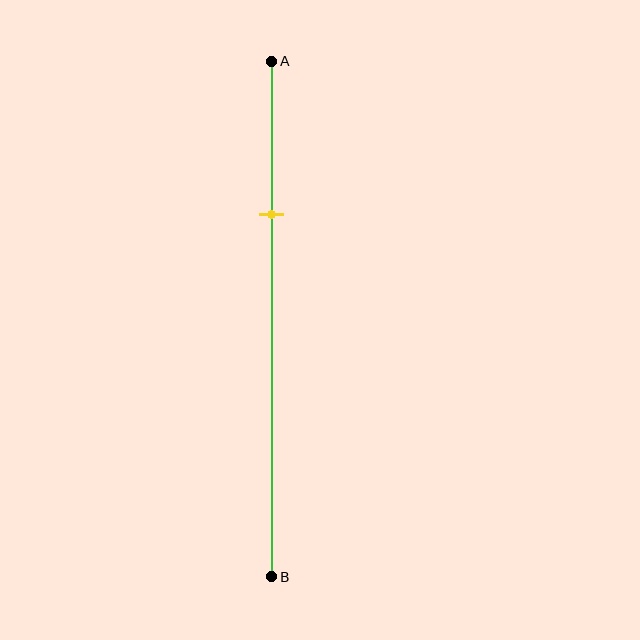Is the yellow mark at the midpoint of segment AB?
No, the mark is at about 30% from A, not at the 50% midpoint.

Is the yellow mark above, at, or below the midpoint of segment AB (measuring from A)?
The yellow mark is above the midpoint of segment AB.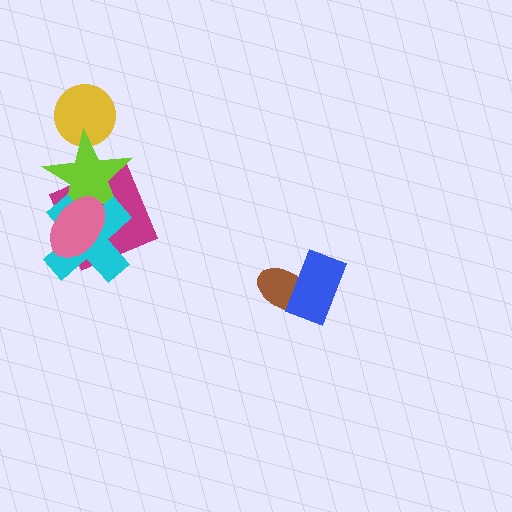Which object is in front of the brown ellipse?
The blue rectangle is in front of the brown ellipse.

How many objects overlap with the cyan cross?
3 objects overlap with the cyan cross.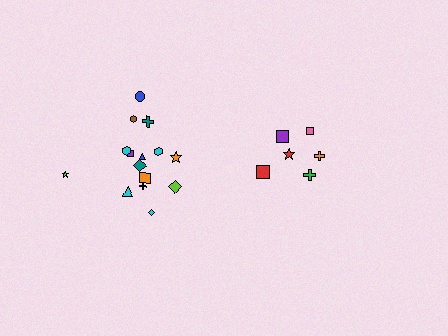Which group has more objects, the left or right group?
The left group.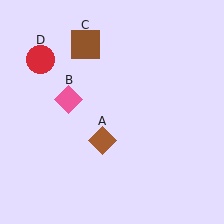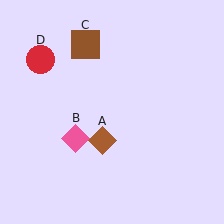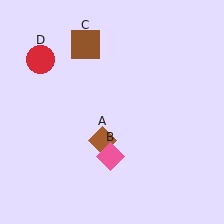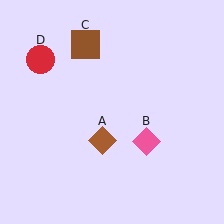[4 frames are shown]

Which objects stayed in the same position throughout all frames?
Brown diamond (object A) and brown square (object C) and red circle (object D) remained stationary.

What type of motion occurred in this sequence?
The pink diamond (object B) rotated counterclockwise around the center of the scene.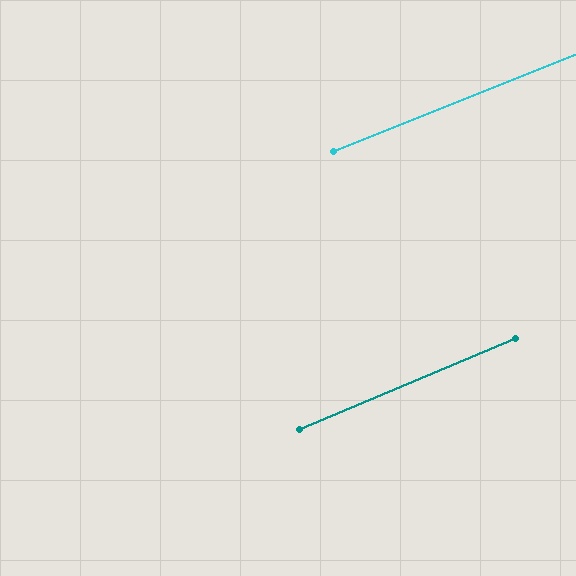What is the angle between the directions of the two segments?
Approximately 1 degree.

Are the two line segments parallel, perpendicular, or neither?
Parallel — their directions differ by only 0.9°.